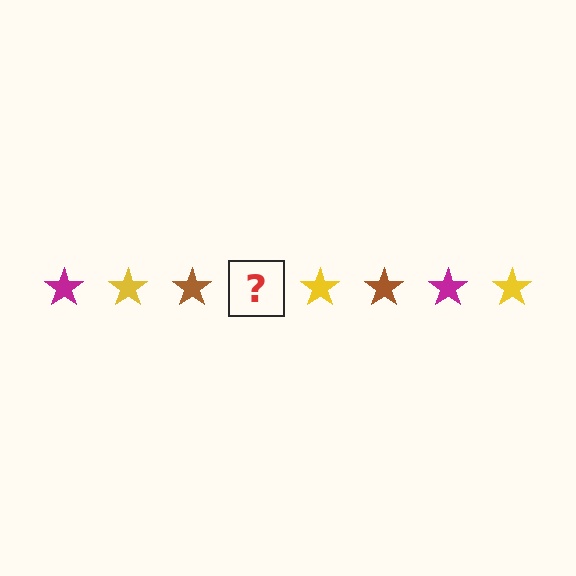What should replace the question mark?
The question mark should be replaced with a magenta star.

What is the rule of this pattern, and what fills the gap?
The rule is that the pattern cycles through magenta, yellow, brown stars. The gap should be filled with a magenta star.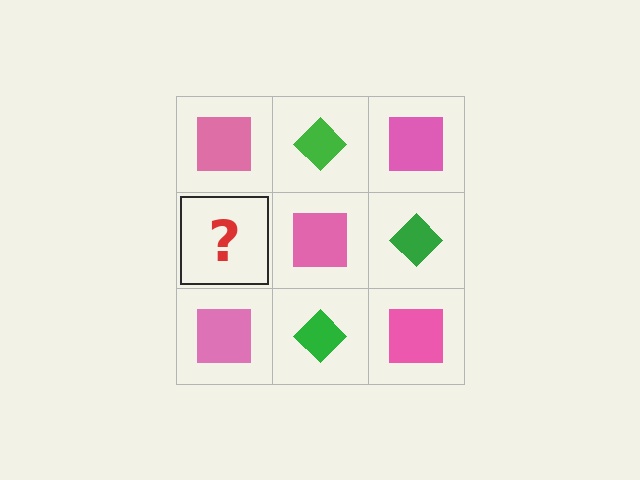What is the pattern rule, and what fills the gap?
The rule is that it alternates pink square and green diamond in a checkerboard pattern. The gap should be filled with a green diamond.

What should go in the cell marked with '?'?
The missing cell should contain a green diamond.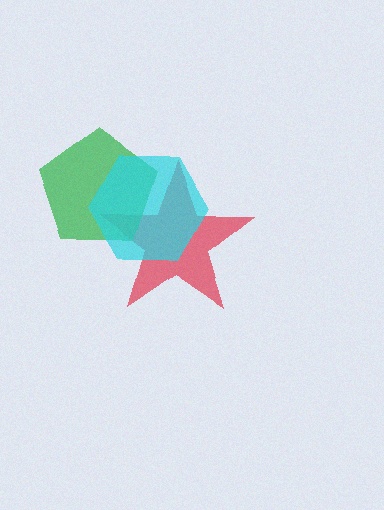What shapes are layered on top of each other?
The layered shapes are: a red star, a green pentagon, a cyan hexagon.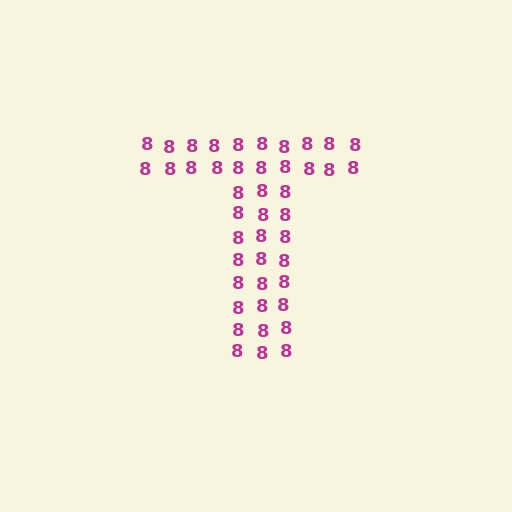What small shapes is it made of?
It is made of small digit 8's.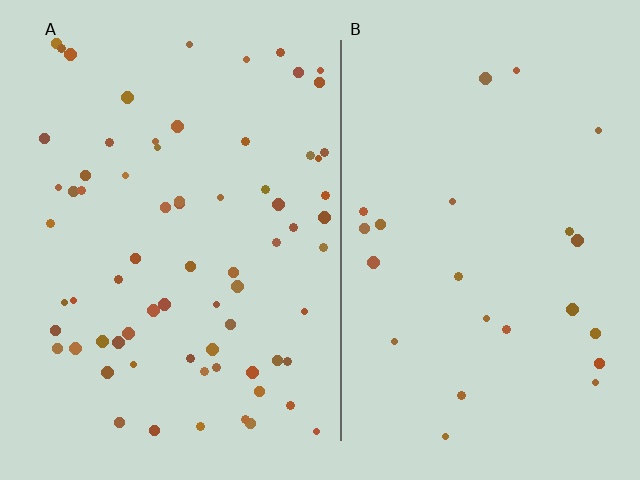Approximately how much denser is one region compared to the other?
Approximately 3.1× — region A over region B.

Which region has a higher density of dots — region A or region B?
A (the left).